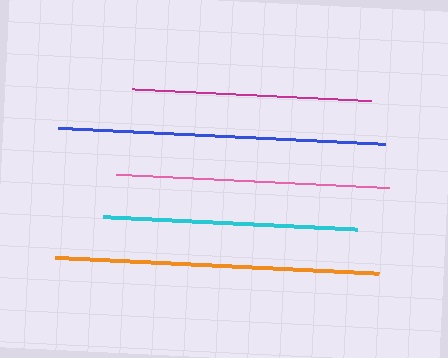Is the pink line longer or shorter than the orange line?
The orange line is longer than the pink line.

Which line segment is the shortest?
The magenta line is the shortest at approximately 239 pixels.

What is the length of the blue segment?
The blue segment is approximately 328 pixels long.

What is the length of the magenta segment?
The magenta segment is approximately 239 pixels long.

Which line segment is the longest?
The blue line is the longest at approximately 328 pixels.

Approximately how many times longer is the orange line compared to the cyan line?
The orange line is approximately 1.3 times the length of the cyan line.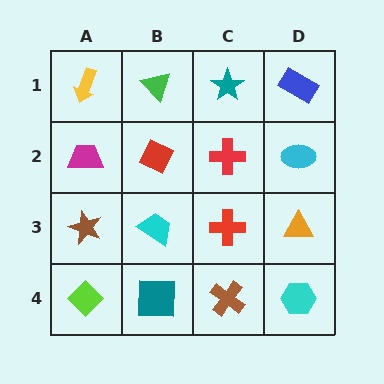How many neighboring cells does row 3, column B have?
4.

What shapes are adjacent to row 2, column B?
A green triangle (row 1, column B), a cyan trapezoid (row 3, column B), a magenta trapezoid (row 2, column A), a red cross (row 2, column C).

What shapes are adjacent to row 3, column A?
A magenta trapezoid (row 2, column A), a lime diamond (row 4, column A), a cyan trapezoid (row 3, column B).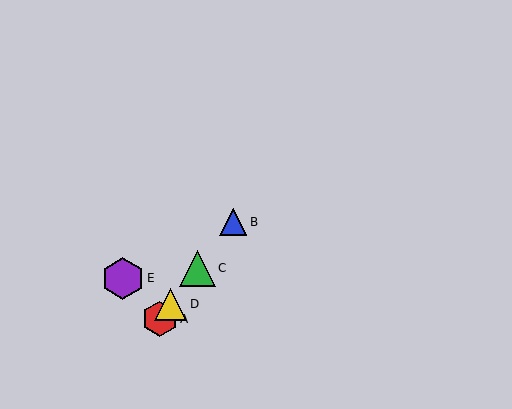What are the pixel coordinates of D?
Object D is at (171, 304).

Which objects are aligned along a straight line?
Objects A, B, C, D are aligned along a straight line.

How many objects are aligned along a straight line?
4 objects (A, B, C, D) are aligned along a straight line.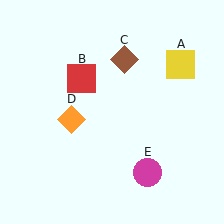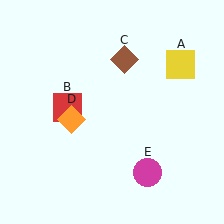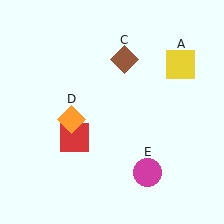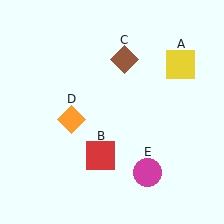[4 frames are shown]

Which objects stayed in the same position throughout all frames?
Yellow square (object A) and brown diamond (object C) and orange diamond (object D) and magenta circle (object E) remained stationary.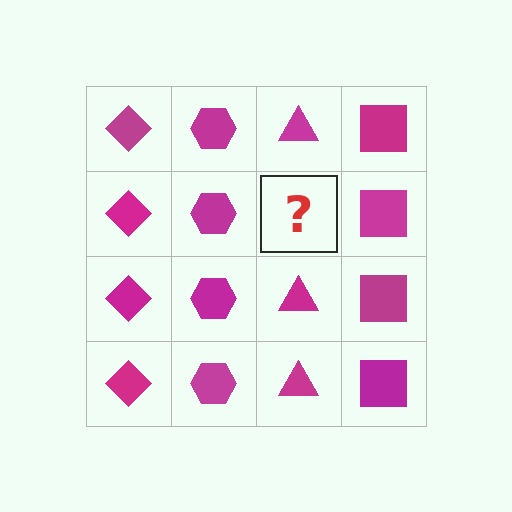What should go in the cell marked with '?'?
The missing cell should contain a magenta triangle.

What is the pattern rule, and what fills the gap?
The rule is that each column has a consistent shape. The gap should be filled with a magenta triangle.